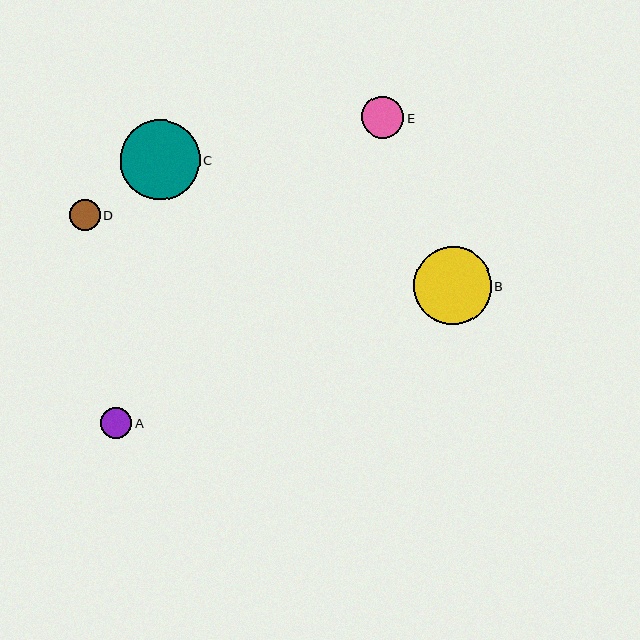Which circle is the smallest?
Circle D is the smallest with a size of approximately 31 pixels.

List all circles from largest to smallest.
From largest to smallest: C, B, E, A, D.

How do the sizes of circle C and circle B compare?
Circle C and circle B are approximately the same size.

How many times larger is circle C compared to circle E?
Circle C is approximately 1.9 times the size of circle E.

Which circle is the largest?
Circle C is the largest with a size of approximately 80 pixels.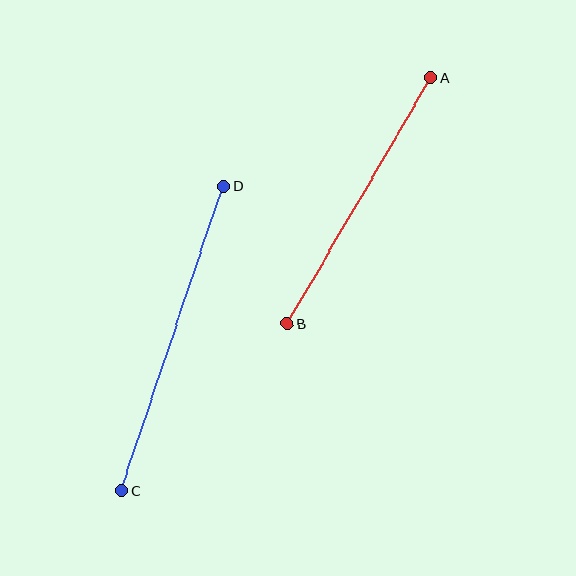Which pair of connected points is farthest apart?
Points C and D are farthest apart.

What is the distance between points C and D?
The distance is approximately 321 pixels.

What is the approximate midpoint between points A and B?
The midpoint is at approximately (359, 201) pixels.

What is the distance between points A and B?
The distance is approximately 285 pixels.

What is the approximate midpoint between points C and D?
The midpoint is at approximately (172, 339) pixels.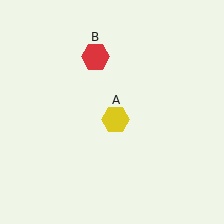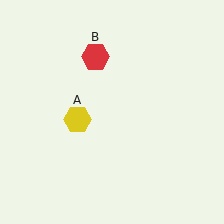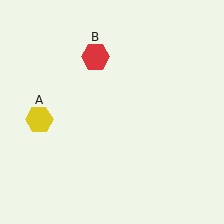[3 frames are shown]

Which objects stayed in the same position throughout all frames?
Red hexagon (object B) remained stationary.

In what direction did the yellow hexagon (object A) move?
The yellow hexagon (object A) moved left.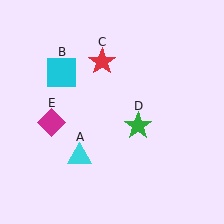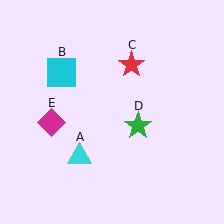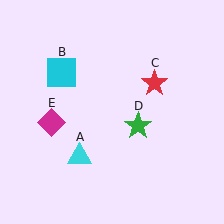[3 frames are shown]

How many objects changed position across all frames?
1 object changed position: red star (object C).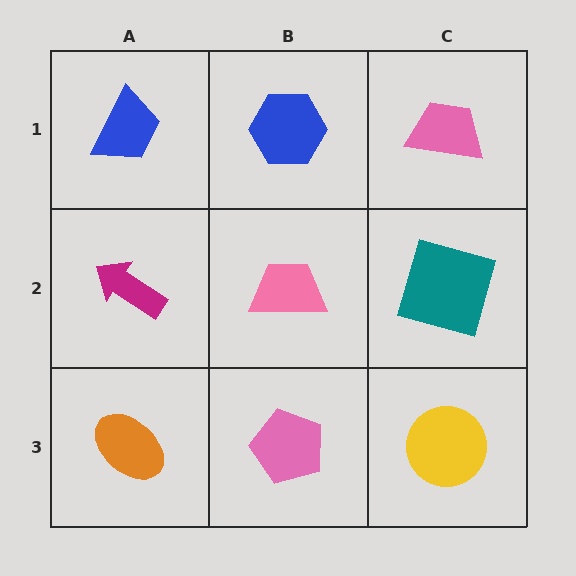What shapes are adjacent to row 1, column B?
A pink trapezoid (row 2, column B), a blue trapezoid (row 1, column A), a pink trapezoid (row 1, column C).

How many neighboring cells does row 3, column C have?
2.